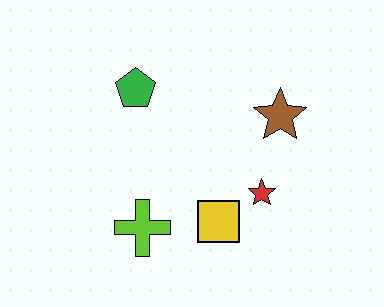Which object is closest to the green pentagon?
The lime cross is closest to the green pentagon.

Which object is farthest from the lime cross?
The brown star is farthest from the lime cross.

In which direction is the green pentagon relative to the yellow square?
The green pentagon is above the yellow square.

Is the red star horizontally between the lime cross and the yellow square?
No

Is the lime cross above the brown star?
No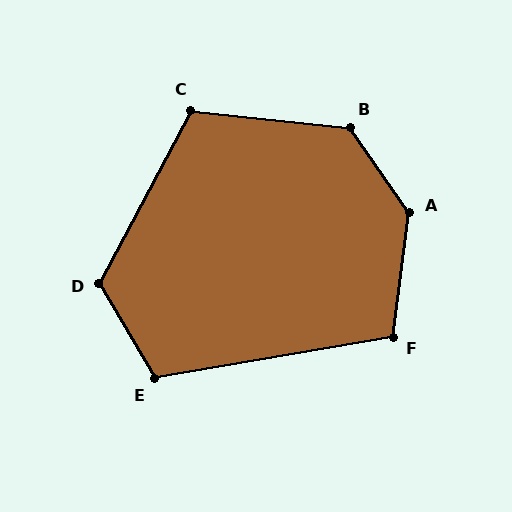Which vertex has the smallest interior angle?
F, at approximately 107 degrees.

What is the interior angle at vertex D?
Approximately 122 degrees (obtuse).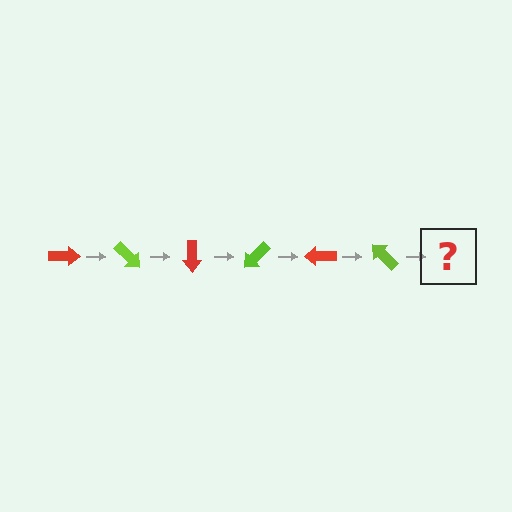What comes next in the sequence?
The next element should be a red arrow, rotated 270 degrees from the start.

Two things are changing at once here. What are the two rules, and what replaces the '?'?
The two rules are that it rotates 45 degrees each step and the color cycles through red and lime. The '?' should be a red arrow, rotated 270 degrees from the start.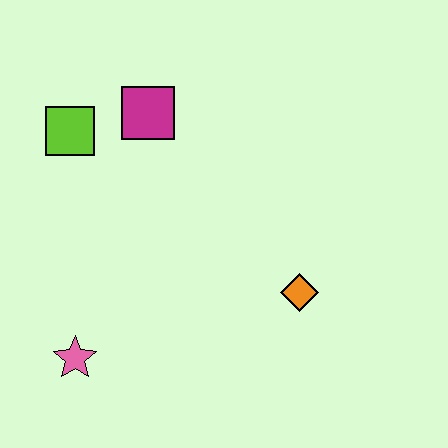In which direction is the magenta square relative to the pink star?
The magenta square is above the pink star.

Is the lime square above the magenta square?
No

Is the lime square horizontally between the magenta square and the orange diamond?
No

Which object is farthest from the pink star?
The magenta square is farthest from the pink star.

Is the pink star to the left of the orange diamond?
Yes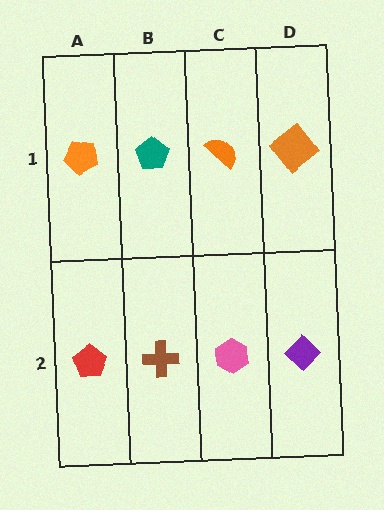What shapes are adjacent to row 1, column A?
A red pentagon (row 2, column A), a teal pentagon (row 1, column B).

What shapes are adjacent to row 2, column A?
An orange pentagon (row 1, column A), a brown cross (row 2, column B).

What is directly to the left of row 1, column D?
An orange semicircle.